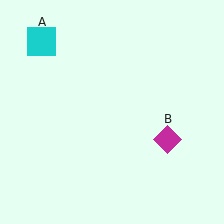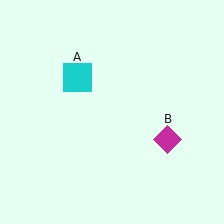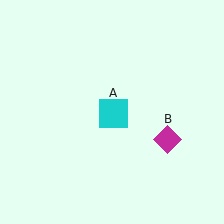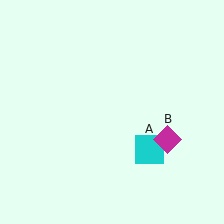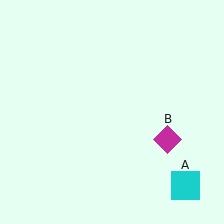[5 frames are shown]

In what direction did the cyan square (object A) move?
The cyan square (object A) moved down and to the right.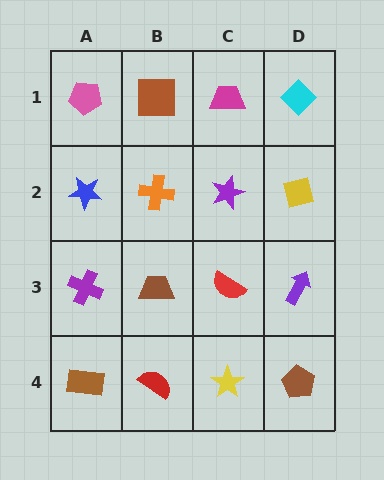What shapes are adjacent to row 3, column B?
An orange cross (row 2, column B), a red semicircle (row 4, column B), a purple cross (row 3, column A), a red semicircle (row 3, column C).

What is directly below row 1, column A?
A blue star.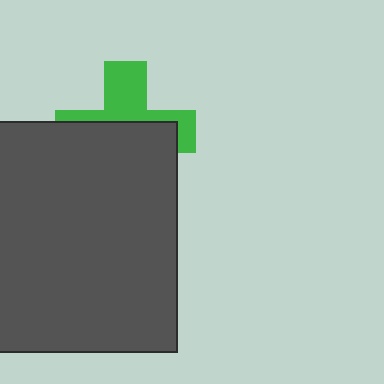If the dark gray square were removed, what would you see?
You would see the complete green cross.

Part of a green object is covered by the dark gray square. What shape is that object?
It is a cross.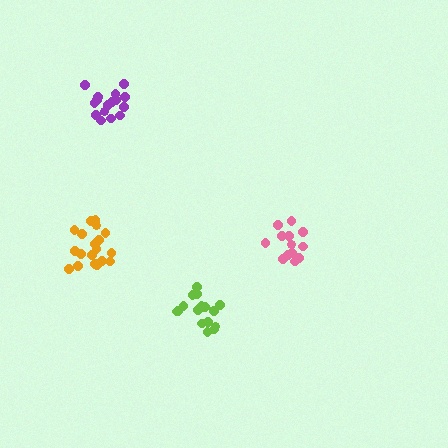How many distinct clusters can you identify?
There are 4 distinct clusters.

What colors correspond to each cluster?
The clusters are colored: lime, orange, purple, pink.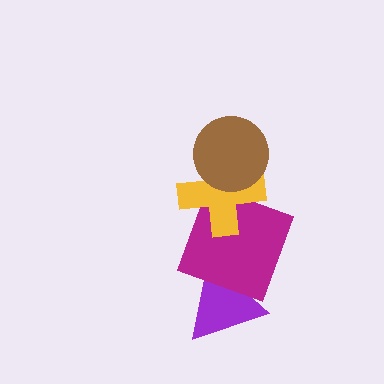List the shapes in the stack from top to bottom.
From top to bottom: the brown circle, the yellow cross, the magenta square, the purple triangle.